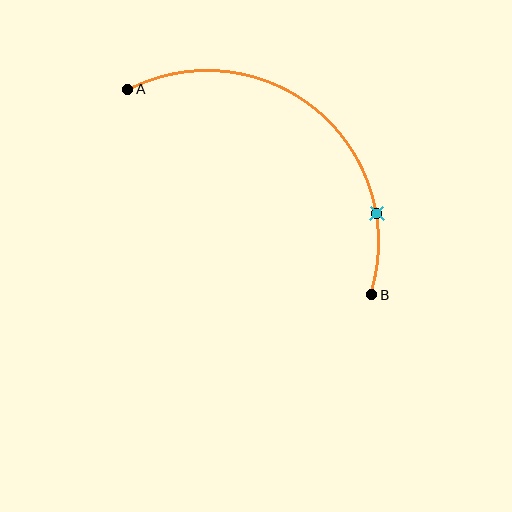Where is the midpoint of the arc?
The arc midpoint is the point on the curve farthest from the straight line joining A and B. It sits above and to the right of that line.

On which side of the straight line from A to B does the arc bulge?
The arc bulges above and to the right of the straight line connecting A and B.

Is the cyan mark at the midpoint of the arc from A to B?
No. The cyan mark lies on the arc but is closer to endpoint B. The arc midpoint would be at the point on the curve equidistant along the arc from both A and B.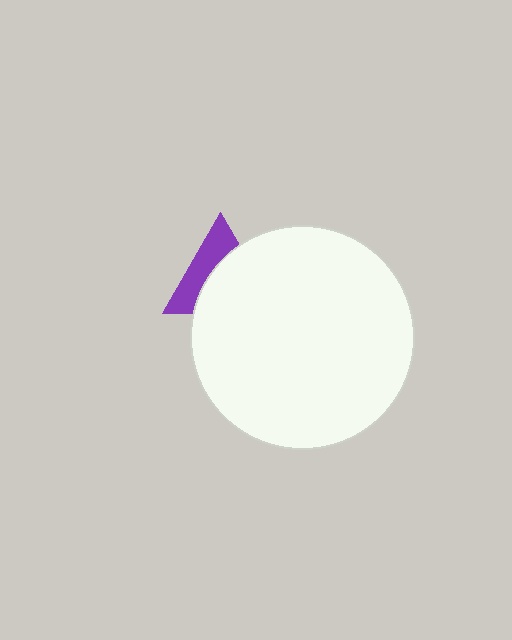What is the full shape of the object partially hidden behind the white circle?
The partially hidden object is a purple triangle.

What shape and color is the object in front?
The object in front is a white circle.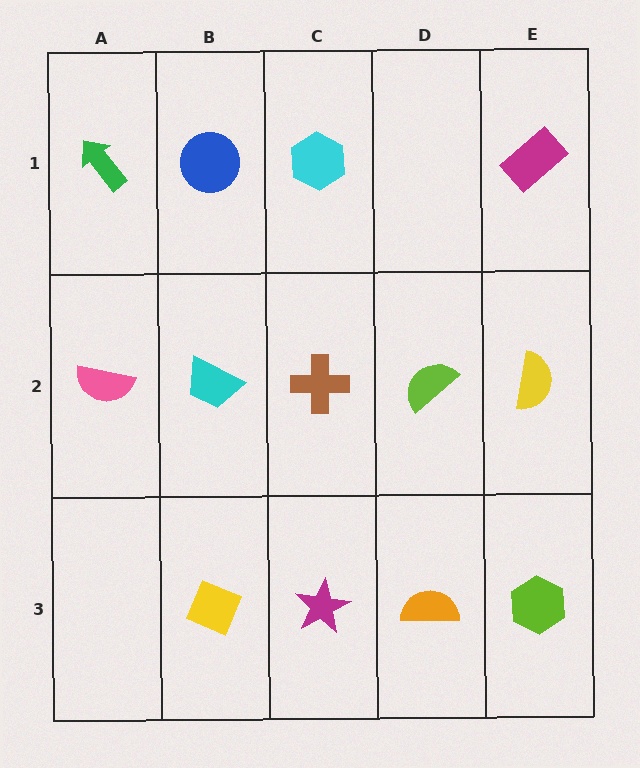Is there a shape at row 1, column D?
No, that cell is empty.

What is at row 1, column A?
A green arrow.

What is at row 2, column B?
A cyan trapezoid.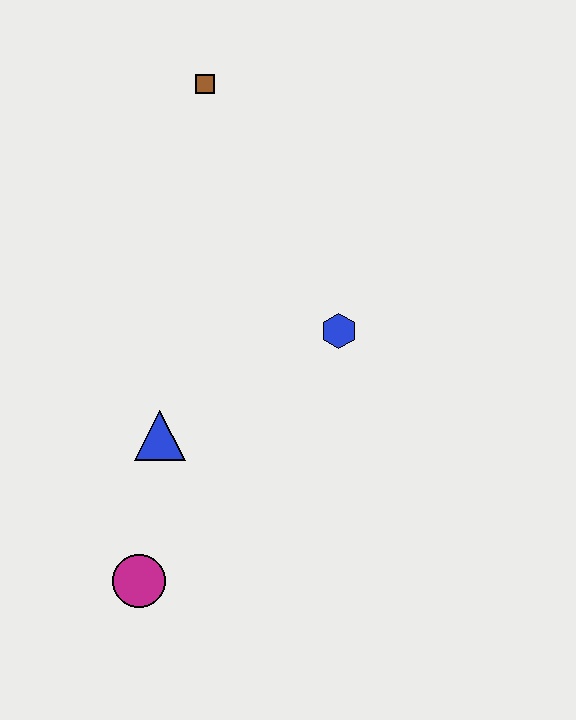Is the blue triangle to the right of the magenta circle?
Yes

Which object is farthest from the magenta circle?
The brown square is farthest from the magenta circle.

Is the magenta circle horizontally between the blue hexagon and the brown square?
No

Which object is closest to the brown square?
The blue hexagon is closest to the brown square.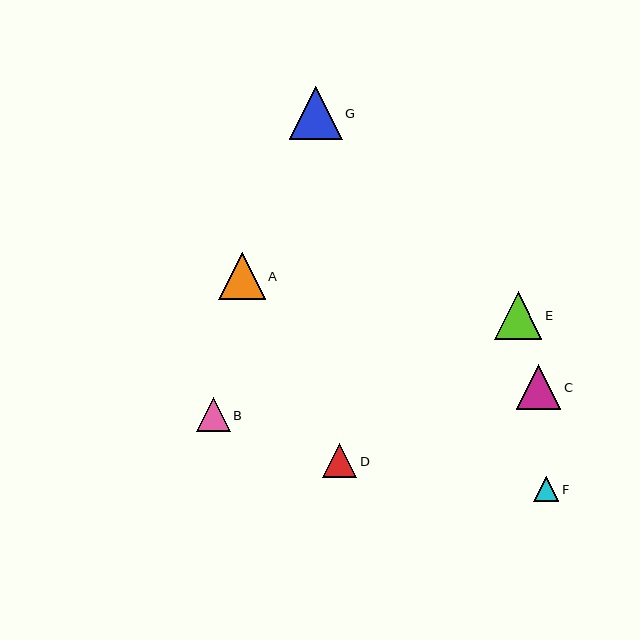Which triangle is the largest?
Triangle G is the largest with a size of approximately 53 pixels.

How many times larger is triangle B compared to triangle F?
Triangle B is approximately 1.4 times the size of triangle F.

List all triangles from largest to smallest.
From largest to smallest: G, E, A, C, D, B, F.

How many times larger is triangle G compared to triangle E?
Triangle G is approximately 1.1 times the size of triangle E.